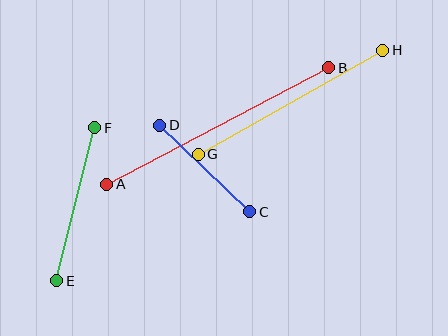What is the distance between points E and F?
The distance is approximately 157 pixels.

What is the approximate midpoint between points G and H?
The midpoint is at approximately (290, 102) pixels.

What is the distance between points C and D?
The distance is approximately 125 pixels.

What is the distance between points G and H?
The distance is approximately 212 pixels.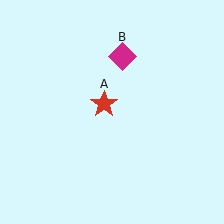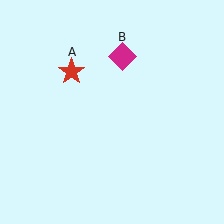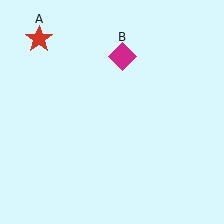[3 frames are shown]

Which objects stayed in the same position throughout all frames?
Magenta diamond (object B) remained stationary.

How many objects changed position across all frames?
1 object changed position: red star (object A).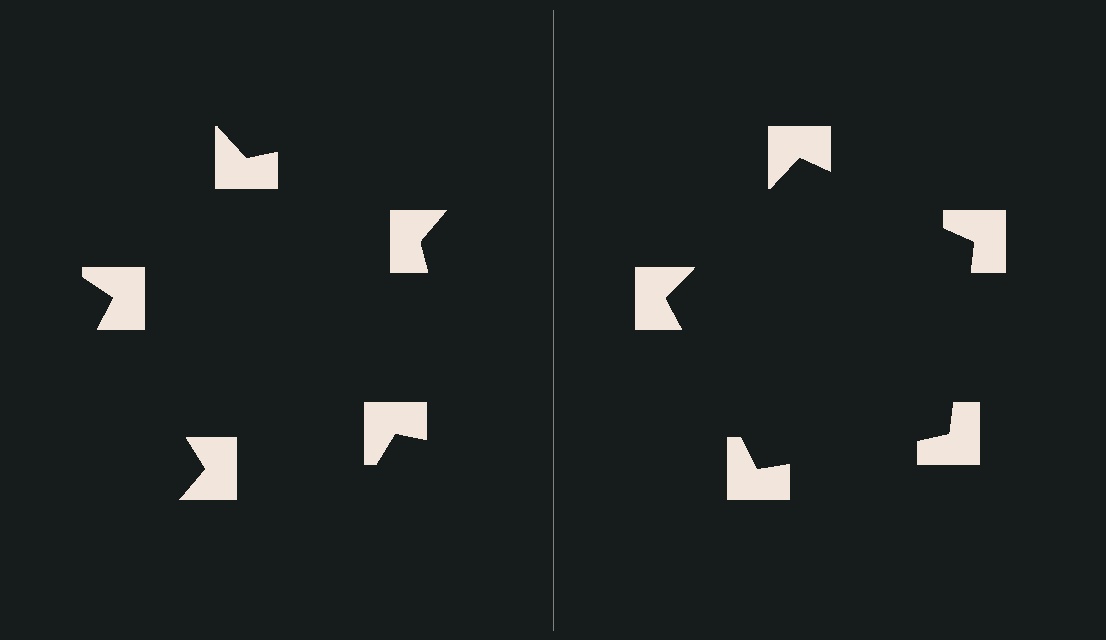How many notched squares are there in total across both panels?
10 — 5 on each side.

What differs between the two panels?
The notched squares are positioned identically on both sides; only the wedge orientations differ. On the right they align to a pentagon; on the left they are misaligned.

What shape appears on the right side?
An illusory pentagon.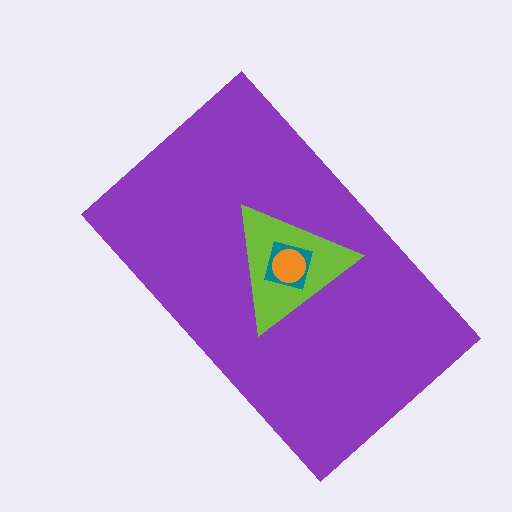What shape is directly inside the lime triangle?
The teal square.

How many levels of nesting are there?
4.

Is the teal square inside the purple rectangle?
Yes.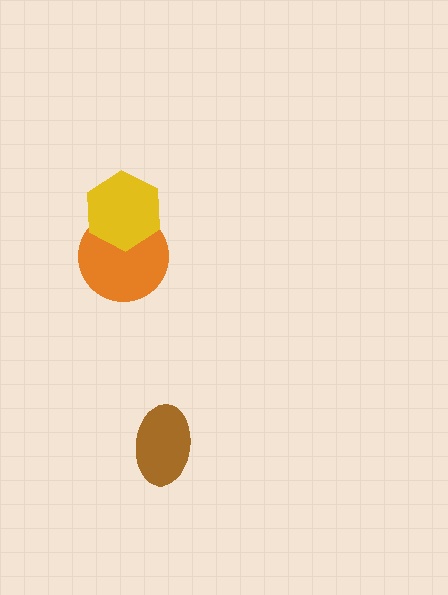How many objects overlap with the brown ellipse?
0 objects overlap with the brown ellipse.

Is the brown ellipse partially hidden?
No, no other shape covers it.